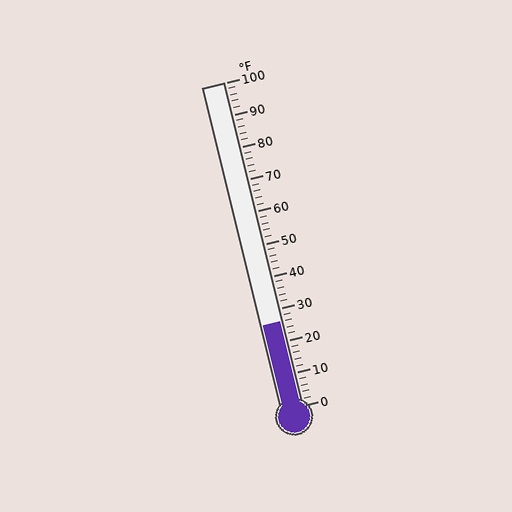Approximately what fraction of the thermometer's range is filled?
The thermometer is filled to approximately 25% of its range.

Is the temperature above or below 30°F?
The temperature is below 30°F.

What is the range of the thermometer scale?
The thermometer scale ranges from 0°F to 100°F.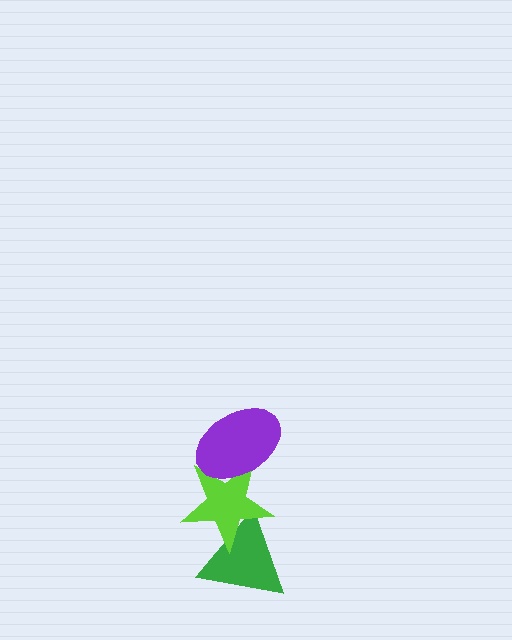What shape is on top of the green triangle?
The lime star is on top of the green triangle.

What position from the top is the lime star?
The lime star is 2nd from the top.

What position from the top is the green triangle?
The green triangle is 3rd from the top.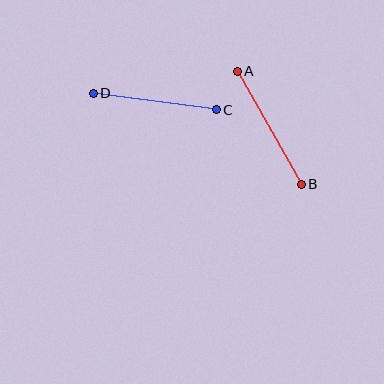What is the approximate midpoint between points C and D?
The midpoint is at approximately (155, 102) pixels.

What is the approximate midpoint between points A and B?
The midpoint is at approximately (269, 128) pixels.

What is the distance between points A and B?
The distance is approximately 130 pixels.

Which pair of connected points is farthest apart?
Points A and B are farthest apart.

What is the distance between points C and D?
The distance is approximately 124 pixels.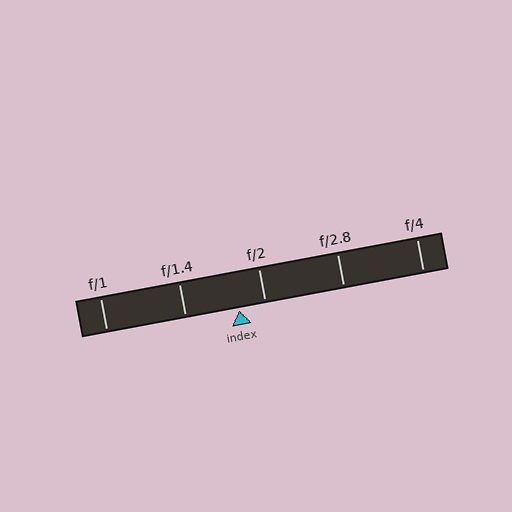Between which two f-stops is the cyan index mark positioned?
The index mark is between f/1.4 and f/2.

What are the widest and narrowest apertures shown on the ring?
The widest aperture shown is f/1 and the narrowest is f/4.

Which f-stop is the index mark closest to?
The index mark is closest to f/2.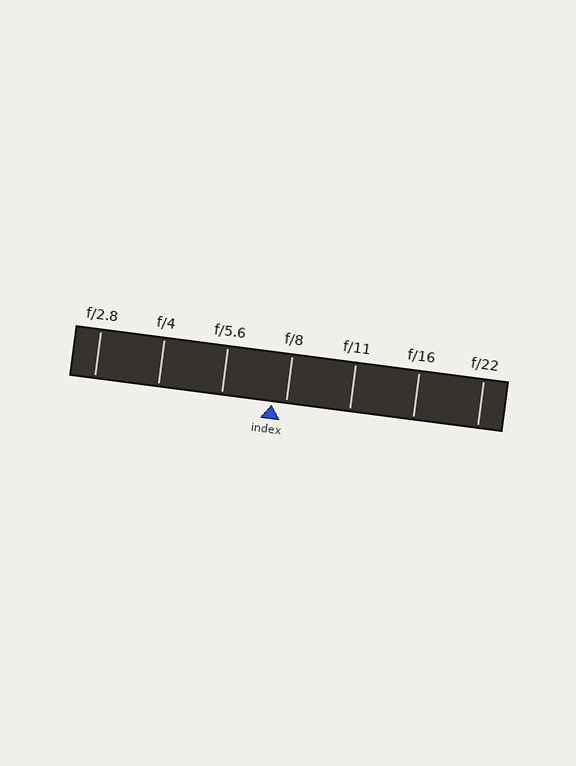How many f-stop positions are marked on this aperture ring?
There are 7 f-stop positions marked.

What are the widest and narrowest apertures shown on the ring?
The widest aperture shown is f/2.8 and the narrowest is f/22.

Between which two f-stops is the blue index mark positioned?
The index mark is between f/5.6 and f/8.